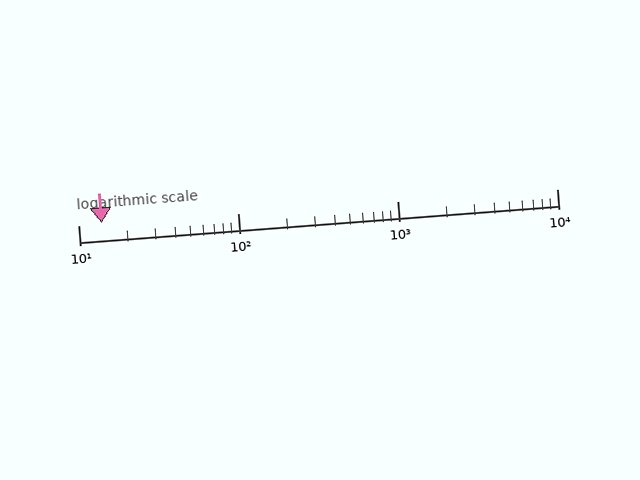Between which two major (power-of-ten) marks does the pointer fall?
The pointer is between 10 and 100.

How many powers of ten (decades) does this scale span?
The scale spans 3 decades, from 10 to 10000.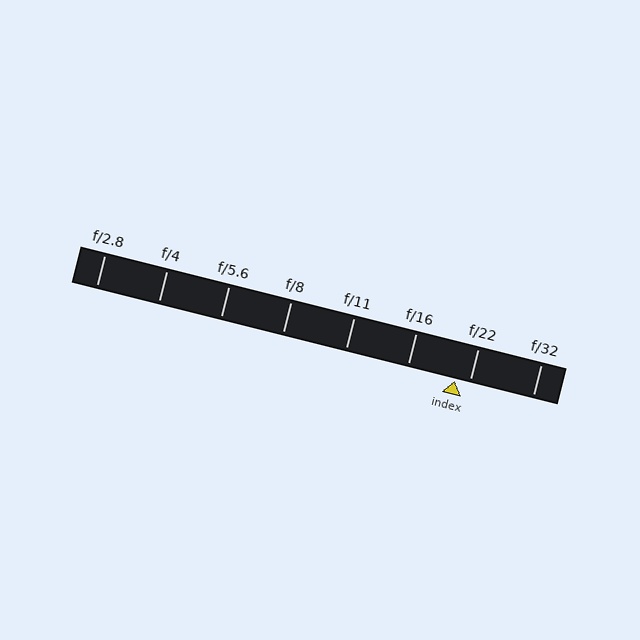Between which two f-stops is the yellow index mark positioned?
The index mark is between f/16 and f/22.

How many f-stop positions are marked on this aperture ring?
There are 8 f-stop positions marked.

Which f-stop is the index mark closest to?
The index mark is closest to f/22.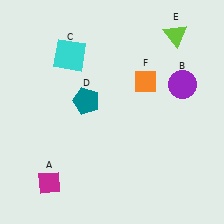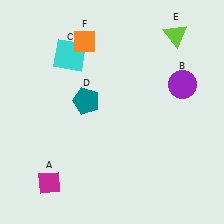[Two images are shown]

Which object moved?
The orange diamond (F) moved left.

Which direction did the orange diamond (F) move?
The orange diamond (F) moved left.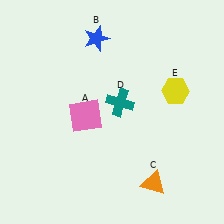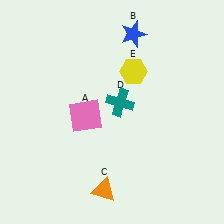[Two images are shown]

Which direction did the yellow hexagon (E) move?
The yellow hexagon (E) moved left.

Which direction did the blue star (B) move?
The blue star (B) moved right.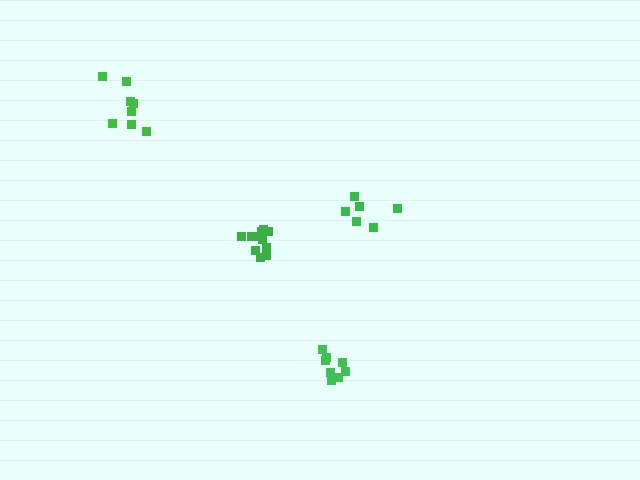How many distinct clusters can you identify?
There are 4 distinct clusters.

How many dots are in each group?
Group 1: 8 dots, Group 2: 11 dots, Group 3: 8 dots, Group 4: 6 dots (33 total).